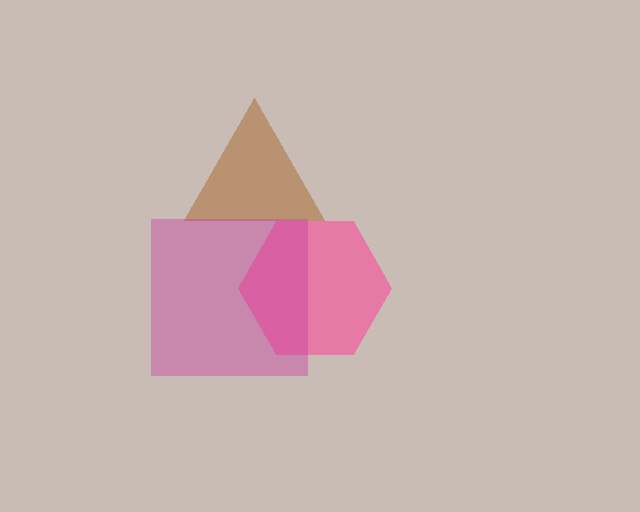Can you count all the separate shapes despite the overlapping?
Yes, there are 3 separate shapes.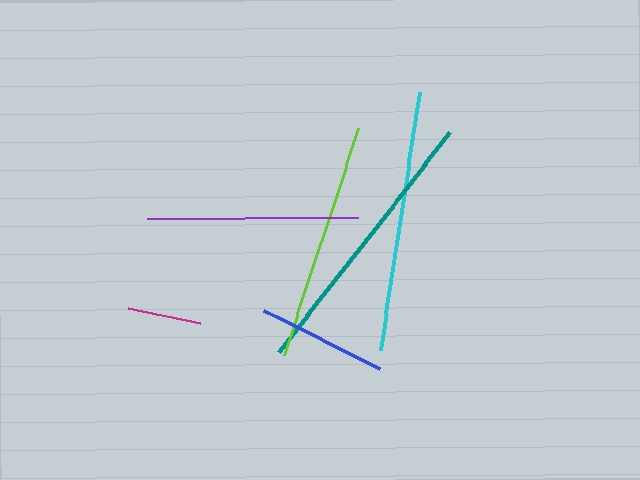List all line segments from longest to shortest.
From longest to shortest: teal, cyan, lime, purple, blue, magenta.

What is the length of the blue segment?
The blue segment is approximately 129 pixels long.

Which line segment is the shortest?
The magenta line is the shortest at approximately 73 pixels.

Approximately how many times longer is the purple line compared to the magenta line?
The purple line is approximately 2.9 times the length of the magenta line.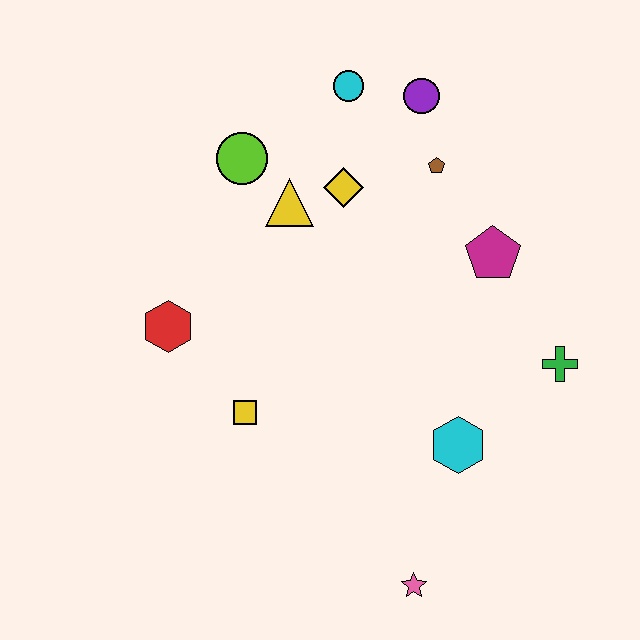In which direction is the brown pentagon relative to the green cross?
The brown pentagon is above the green cross.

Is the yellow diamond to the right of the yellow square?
Yes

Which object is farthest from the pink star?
The cyan circle is farthest from the pink star.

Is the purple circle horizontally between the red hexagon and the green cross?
Yes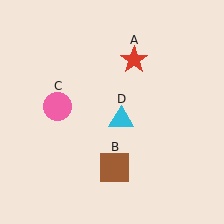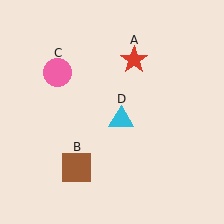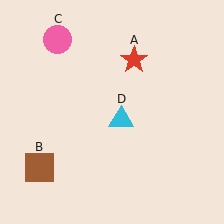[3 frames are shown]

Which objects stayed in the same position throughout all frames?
Red star (object A) and cyan triangle (object D) remained stationary.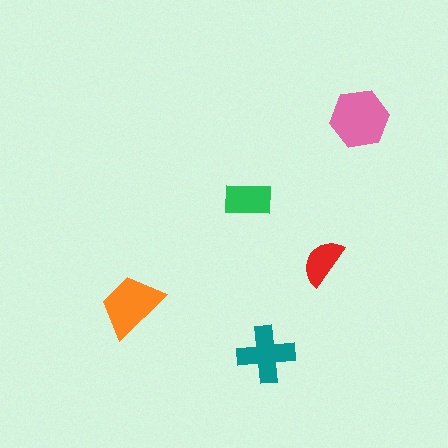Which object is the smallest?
The red semicircle.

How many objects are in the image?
There are 5 objects in the image.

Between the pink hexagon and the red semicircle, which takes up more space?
The pink hexagon.